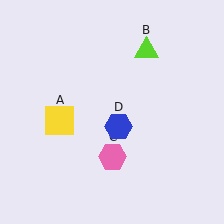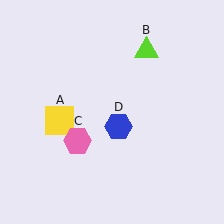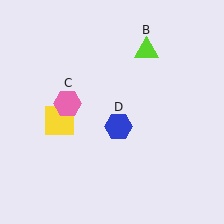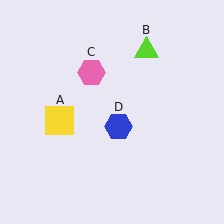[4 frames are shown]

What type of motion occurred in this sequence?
The pink hexagon (object C) rotated clockwise around the center of the scene.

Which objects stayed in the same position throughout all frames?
Yellow square (object A) and lime triangle (object B) and blue hexagon (object D) remained stationary.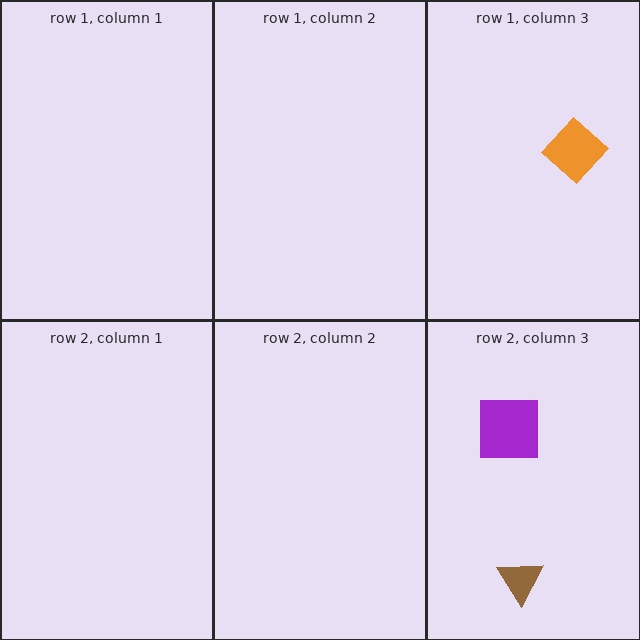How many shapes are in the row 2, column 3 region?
2.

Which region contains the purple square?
The row 2, column 3 region.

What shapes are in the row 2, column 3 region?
The brown triangle, the purple square.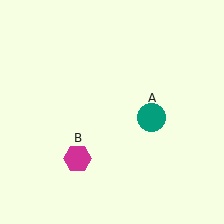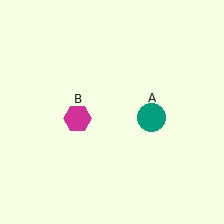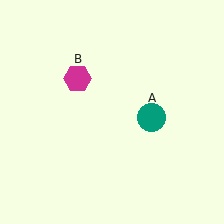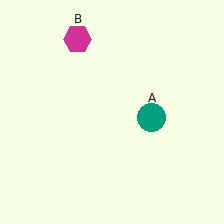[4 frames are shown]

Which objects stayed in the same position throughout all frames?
Teal circle (object A) remained stationary.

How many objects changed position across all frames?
1 object changed position: magenta hexagon (object B).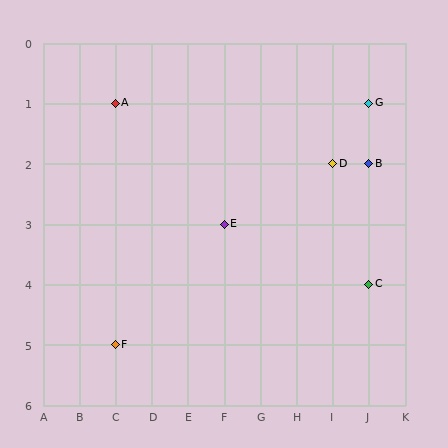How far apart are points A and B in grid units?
Points A and B are 7 columns and 1 row apart (about 7.1 grid units diagonally).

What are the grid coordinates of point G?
Point G is at grid coordinates (J, 1).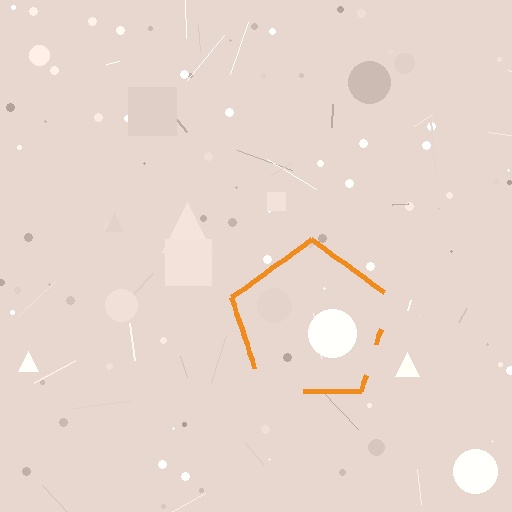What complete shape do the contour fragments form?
The contour fragments form a pentagon.